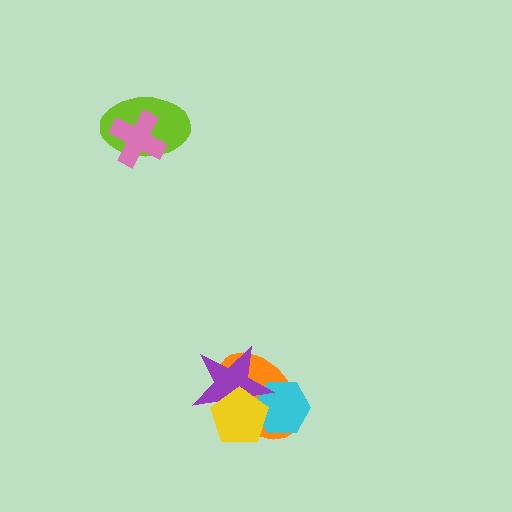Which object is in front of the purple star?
The yellow pentagon is in front of the purple star.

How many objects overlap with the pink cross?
1 object overlaps with the pink cross.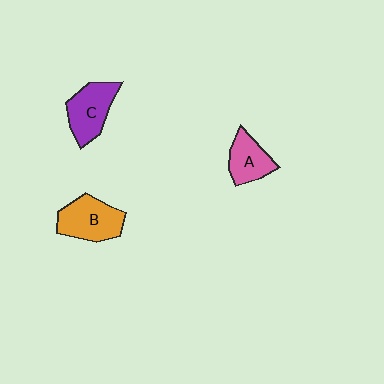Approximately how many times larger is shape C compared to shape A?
Approximately 1.3 times.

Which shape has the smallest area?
Shape A (pink).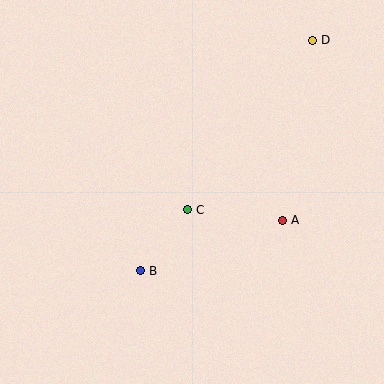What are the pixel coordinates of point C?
Point C is at (187, 210).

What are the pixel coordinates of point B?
Point B is at (140, 271).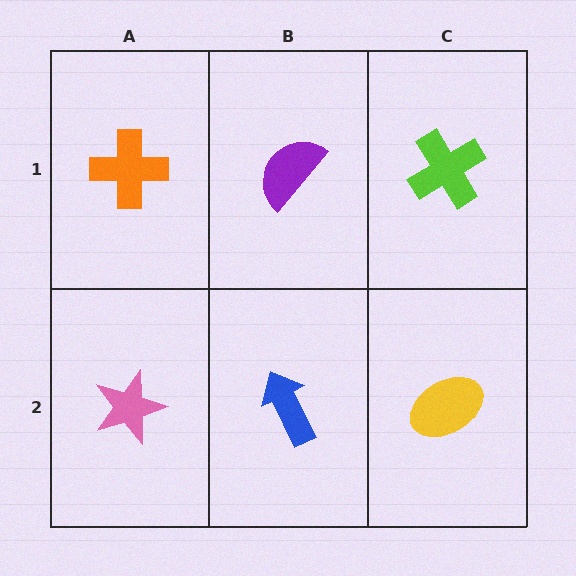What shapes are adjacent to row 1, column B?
A blue arrow (row 2, column B), an orange cross (row 1, column A), a lime cross (row 1, column C).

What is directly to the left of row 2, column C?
A blue arrow.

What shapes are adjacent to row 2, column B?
A purple semicircle (row 1, column B), a pink star (row 2, column A), a yellow ellipse (row 2, column C).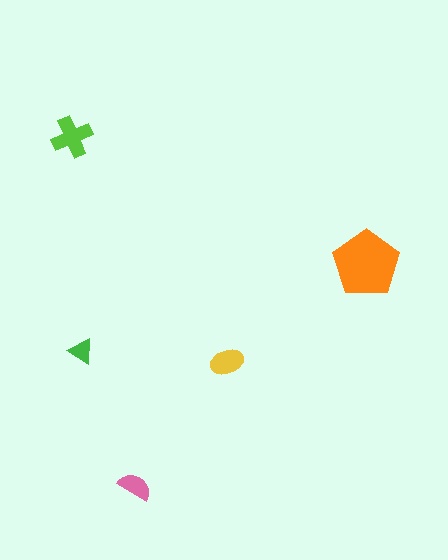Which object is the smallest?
The green triangle.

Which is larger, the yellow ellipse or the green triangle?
The yellow ellipse.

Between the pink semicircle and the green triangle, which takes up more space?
The pink semicircle.